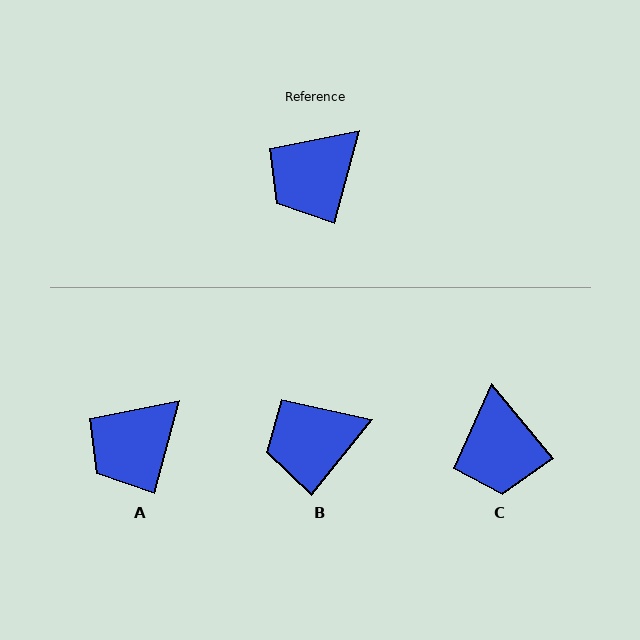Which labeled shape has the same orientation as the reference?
A.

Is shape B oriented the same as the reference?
No, it is off by about 24 degrees.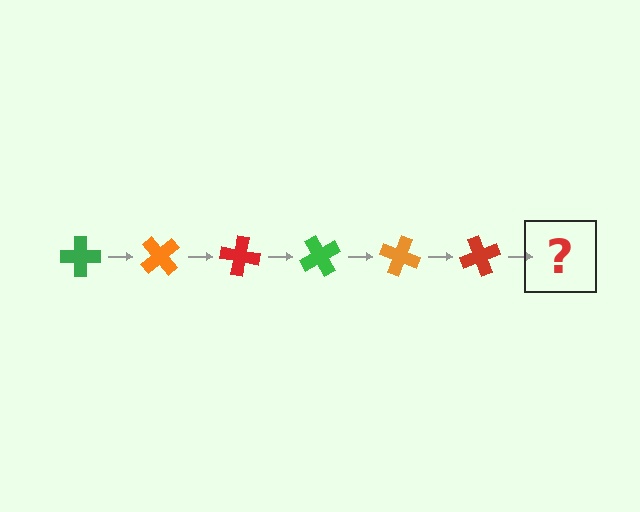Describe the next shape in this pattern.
It should be a green cross, rotated 300 degrees from the start.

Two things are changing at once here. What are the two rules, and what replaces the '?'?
The two rules are that it rotates 50 degrees each step and the color cycles through green, orange, and red. The '?' should be a green cross, rotated 300 degrees from the start.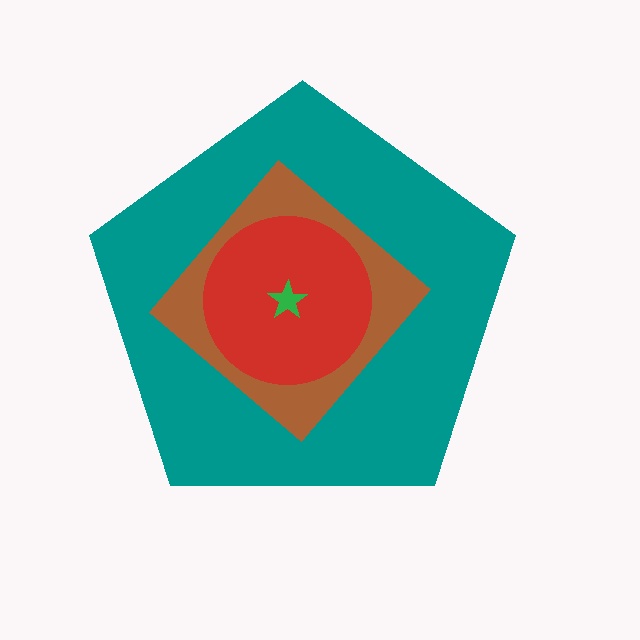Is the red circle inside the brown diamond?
Yes.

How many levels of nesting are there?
4.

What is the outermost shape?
The teal pentagon.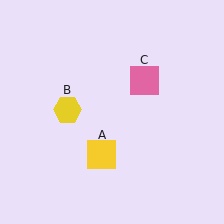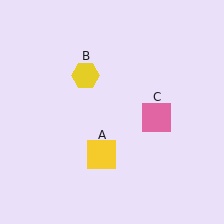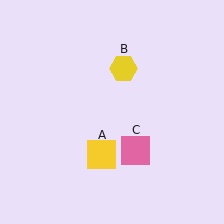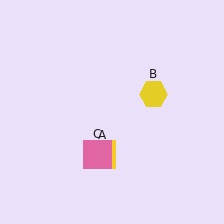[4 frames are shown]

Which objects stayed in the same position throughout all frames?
Yellow square (object A) remained stationary.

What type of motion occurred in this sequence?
The yellow hexagon (object B), pink square (object C) rotated clockwise around the center of the scene.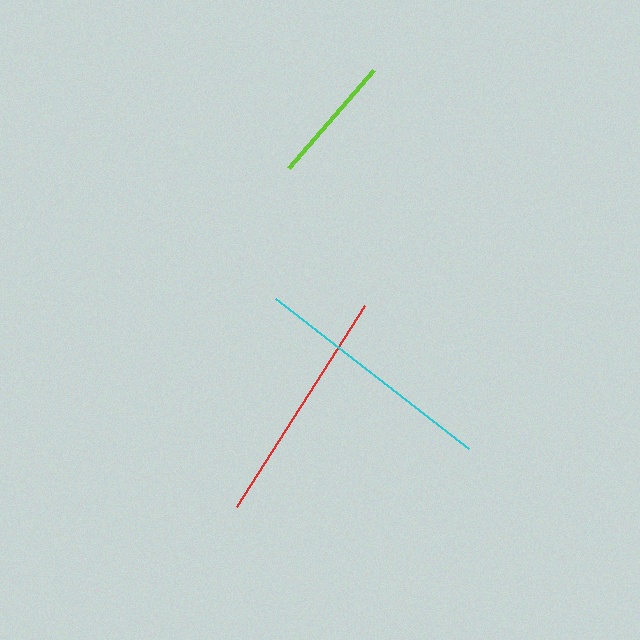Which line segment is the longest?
The cyan line is the longest at approximately 244 pixels.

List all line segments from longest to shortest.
From longest to shortest: cyan, red, lime.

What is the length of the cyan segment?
The cyan segment is approximately 244 pixels long.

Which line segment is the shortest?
The lime line is the shortest at approximately 131 pixels.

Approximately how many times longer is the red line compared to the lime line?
The red line is approximately 1.8 times the length of the lime line.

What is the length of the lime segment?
The lime segment is approximately 131 pixels long.